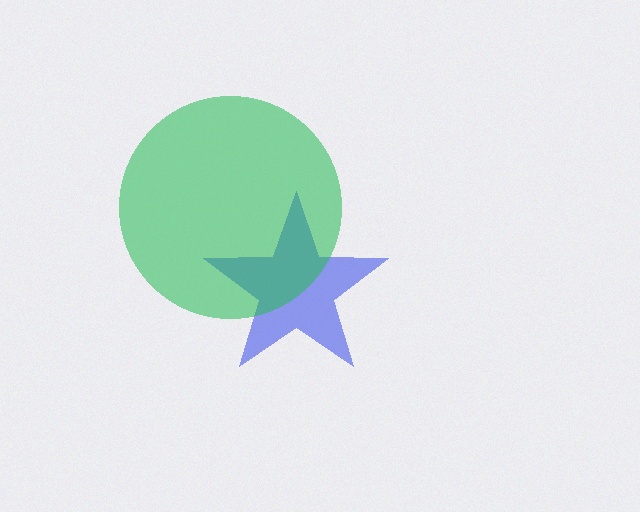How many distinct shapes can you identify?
There are 2 distinct shapes: a blue star, a green circle.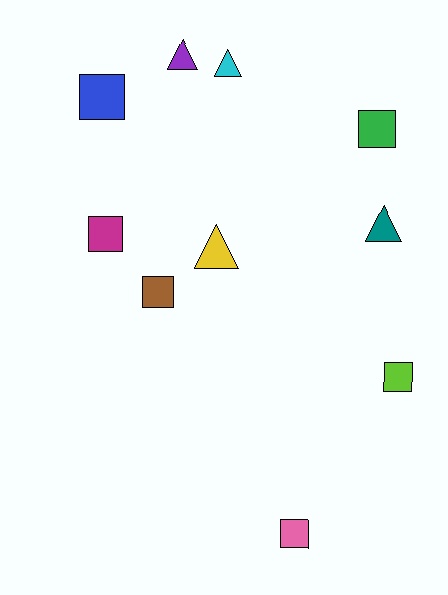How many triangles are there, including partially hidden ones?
There are 4 triangles.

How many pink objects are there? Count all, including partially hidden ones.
There is 1 pink object.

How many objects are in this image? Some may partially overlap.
There are 10 objects.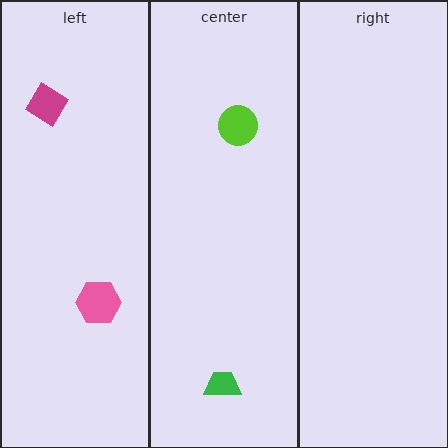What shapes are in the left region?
The pink hexagon, the magenta diamond.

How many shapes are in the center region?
2.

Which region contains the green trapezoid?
The center region.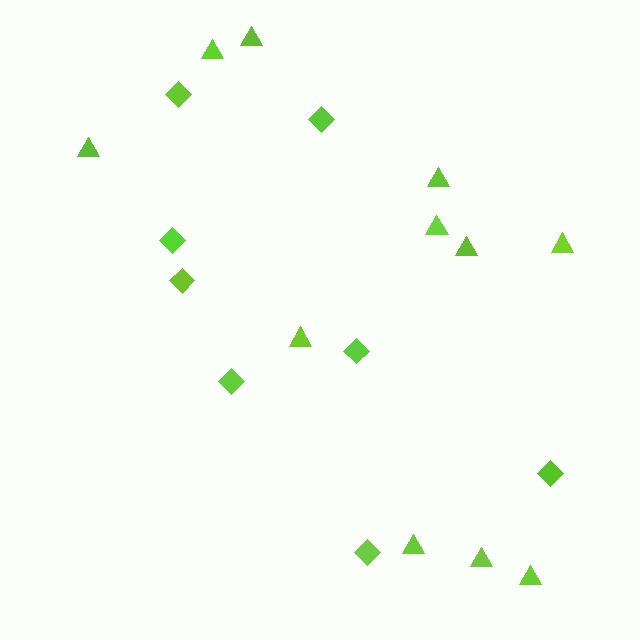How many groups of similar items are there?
There are 2 groups: one group of triangles (11) and one group of diamonds (8).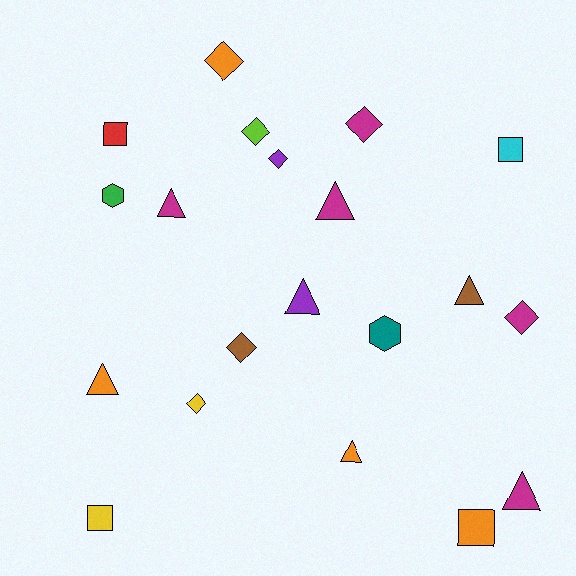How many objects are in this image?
There are 20 objects.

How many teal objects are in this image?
There is 1 teal object.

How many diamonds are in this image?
There are 7 diamonds.